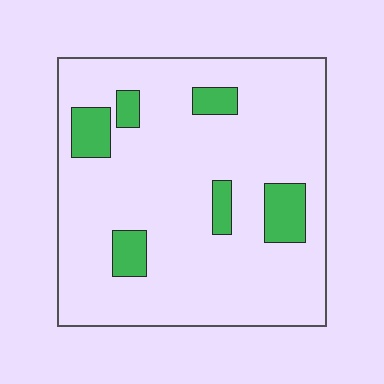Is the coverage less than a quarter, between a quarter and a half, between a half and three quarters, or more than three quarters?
Less than a quarter.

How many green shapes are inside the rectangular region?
6.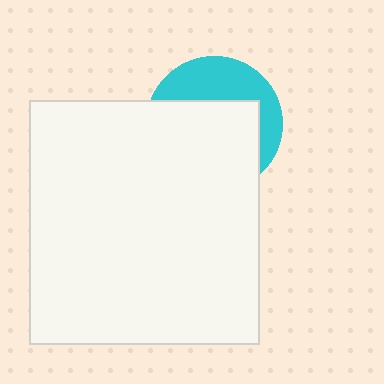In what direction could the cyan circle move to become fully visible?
The cyan circle could move up. That would shift it out from behind the white rectangle entirely.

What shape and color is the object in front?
The object in front is a white rectangle.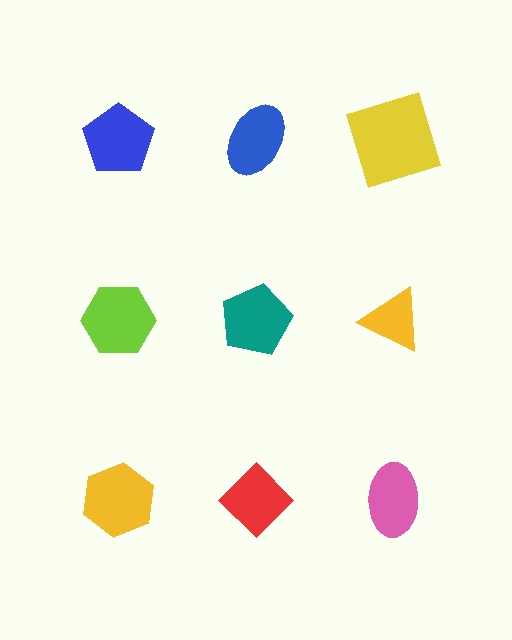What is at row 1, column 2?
A blue ellipse.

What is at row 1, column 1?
A blue pentagon.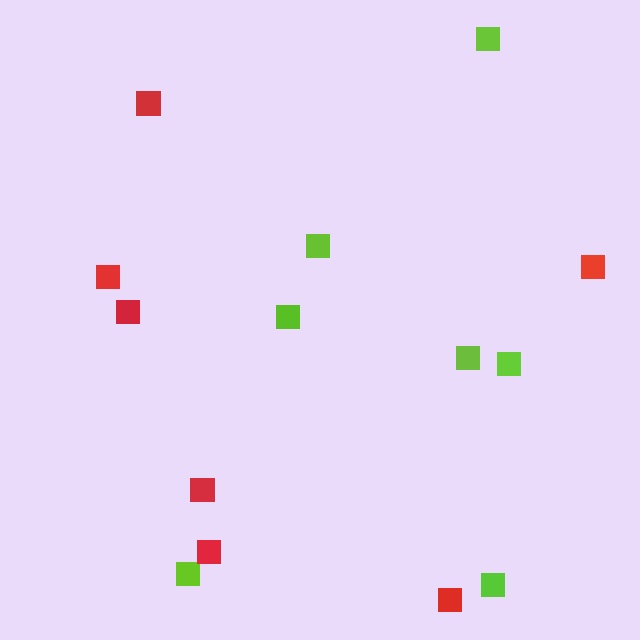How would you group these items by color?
There are 2 groups: one group of lime squares (7) and one group of red squares (7).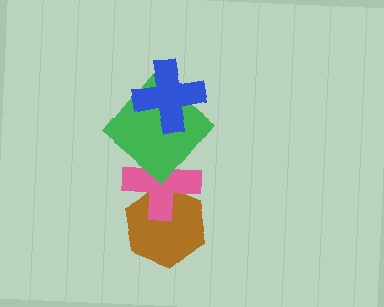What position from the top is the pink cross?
The pink cross is 3rd from the top.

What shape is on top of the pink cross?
The green diamond is on top of the pink cross.